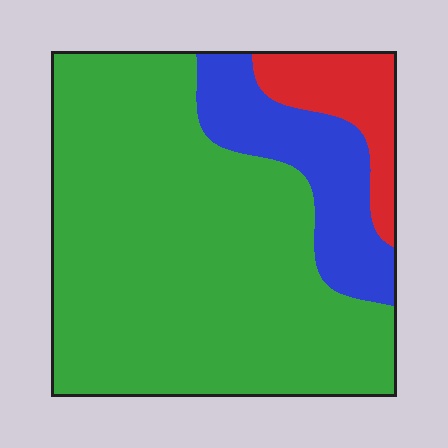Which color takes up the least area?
Red, at roughly 10%.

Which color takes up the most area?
Green, at roughly 75%.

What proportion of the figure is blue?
Blue takes up less than a quarter of the figure.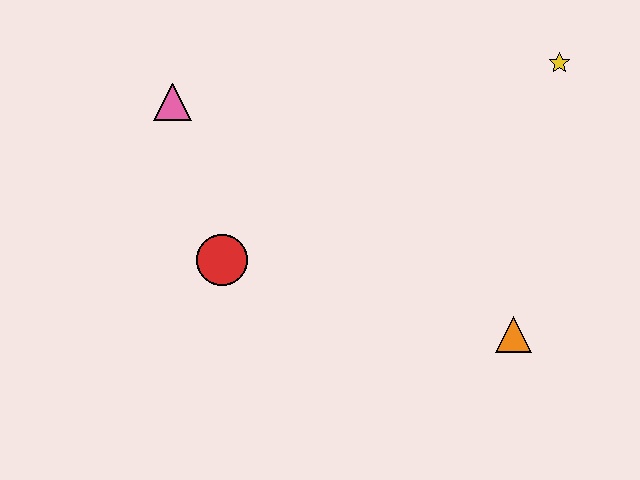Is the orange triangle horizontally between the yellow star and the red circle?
Yes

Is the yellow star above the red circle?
Yes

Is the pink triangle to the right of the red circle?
No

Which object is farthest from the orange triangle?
The pink triangle is farthest from the orange triangle.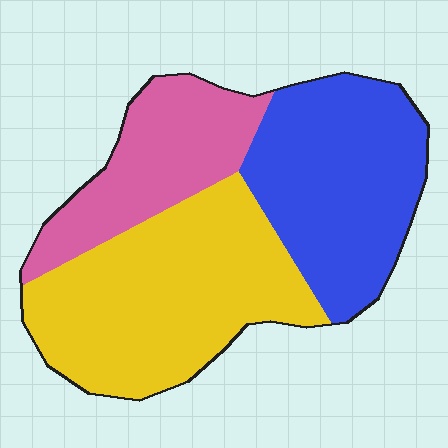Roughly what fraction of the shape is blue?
Blue takes up about one third (1/3) of the shape.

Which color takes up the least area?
Pink, at roughly 25%.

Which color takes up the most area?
Yellow, at roughly 45%.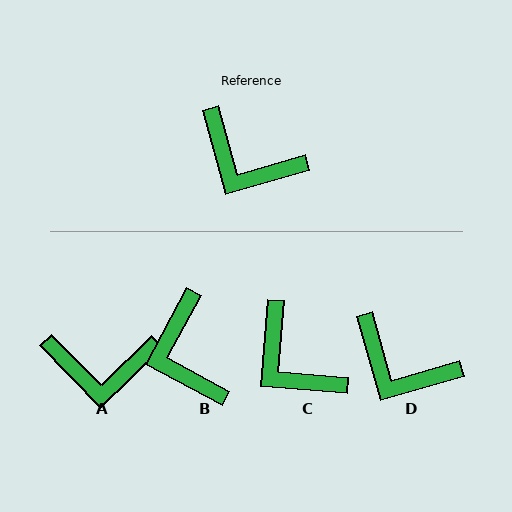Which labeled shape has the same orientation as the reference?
D.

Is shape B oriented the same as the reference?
No, it is off by about 44 degrees.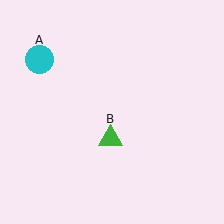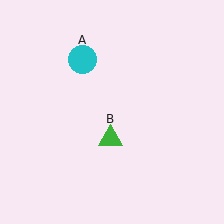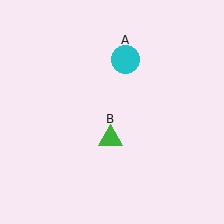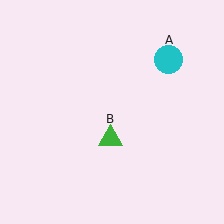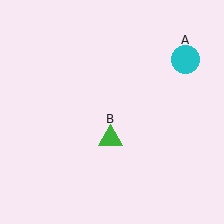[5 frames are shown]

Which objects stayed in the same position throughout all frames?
Green triangle (object B) remained stationary.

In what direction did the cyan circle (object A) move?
The cyan circle (object A) moved right.